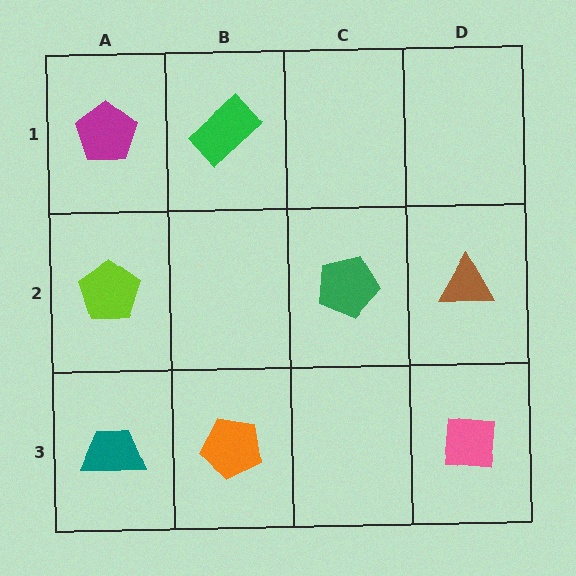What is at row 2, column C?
A green pentagon.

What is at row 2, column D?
A brown triangle.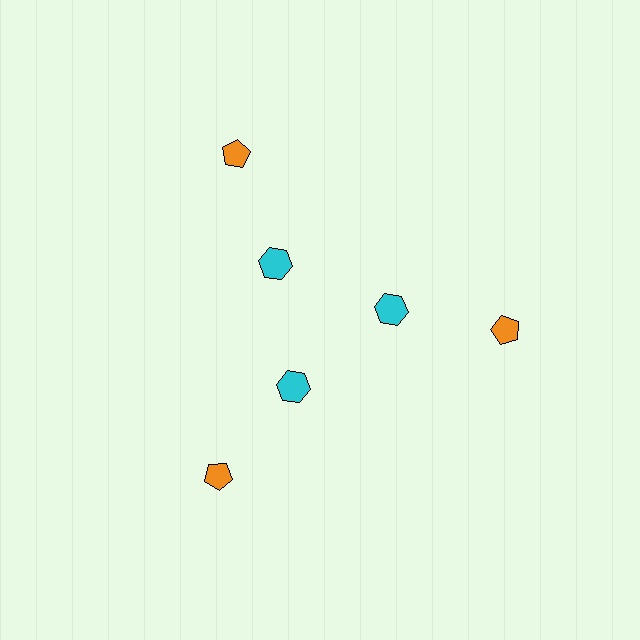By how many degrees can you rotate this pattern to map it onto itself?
The pattern maps onto itself every 120 degrees of rotation.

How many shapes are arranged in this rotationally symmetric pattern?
There are 6 shapes, arranged in 3 groups of 2.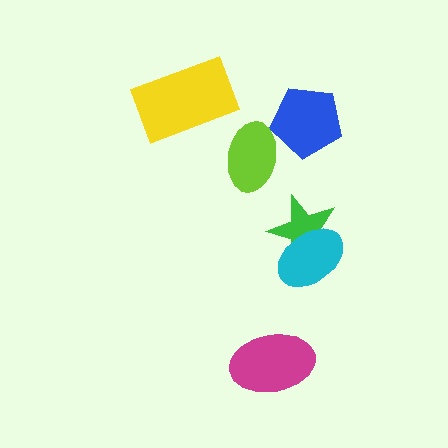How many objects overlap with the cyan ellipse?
1 object overlaps with the cyan ellipse.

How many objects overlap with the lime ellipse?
1 object overlaps with the lime ellipse.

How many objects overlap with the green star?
1 object overlaps with the green star.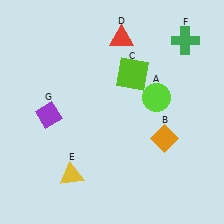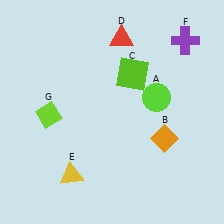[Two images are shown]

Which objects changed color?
F changed from green to purple. G changed from purple to lime.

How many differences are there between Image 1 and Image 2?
There are 2 differences between the two images.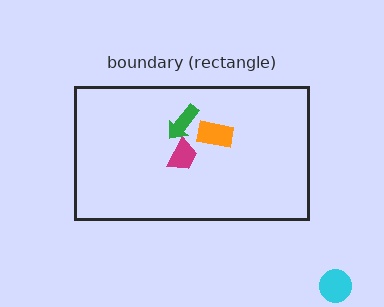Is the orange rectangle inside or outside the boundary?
Inside.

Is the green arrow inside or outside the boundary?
Inside.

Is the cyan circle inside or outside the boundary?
Outside.